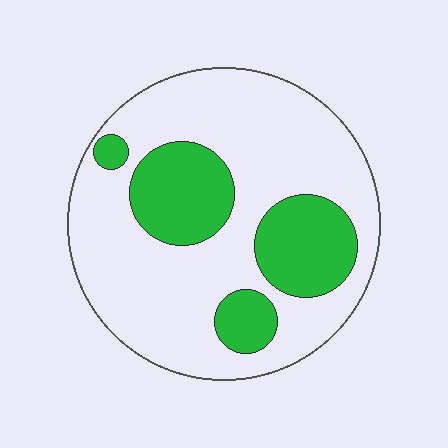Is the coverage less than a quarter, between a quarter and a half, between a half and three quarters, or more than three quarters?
Between a quarter and a half.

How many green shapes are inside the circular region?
4.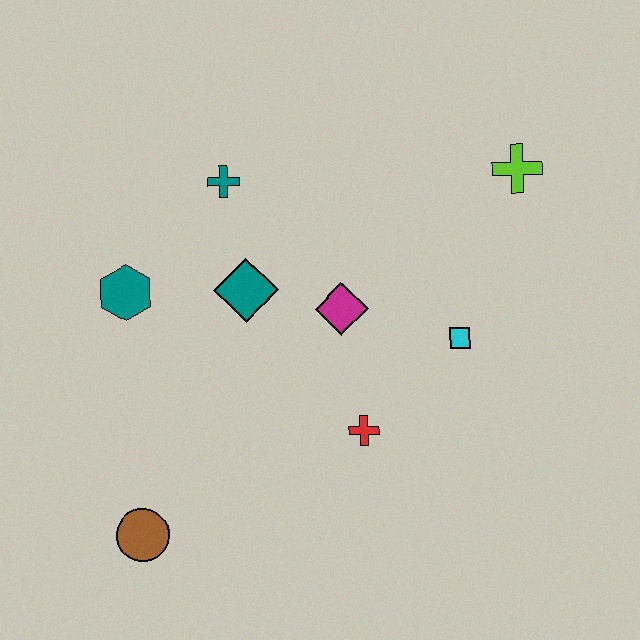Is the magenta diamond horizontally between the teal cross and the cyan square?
Yes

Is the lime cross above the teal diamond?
Yes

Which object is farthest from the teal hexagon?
The lime cross is farthest from the teal hexagon.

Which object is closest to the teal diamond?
The magenta diamond is closest to the teal diamond.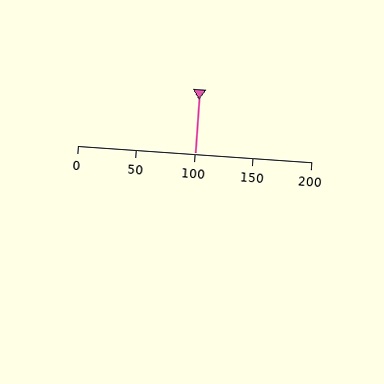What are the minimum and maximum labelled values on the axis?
The axis runs from 0 to 200.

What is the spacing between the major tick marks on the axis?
The major ticks are spaced 50 apart.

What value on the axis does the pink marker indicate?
The marker indicates approximately 100.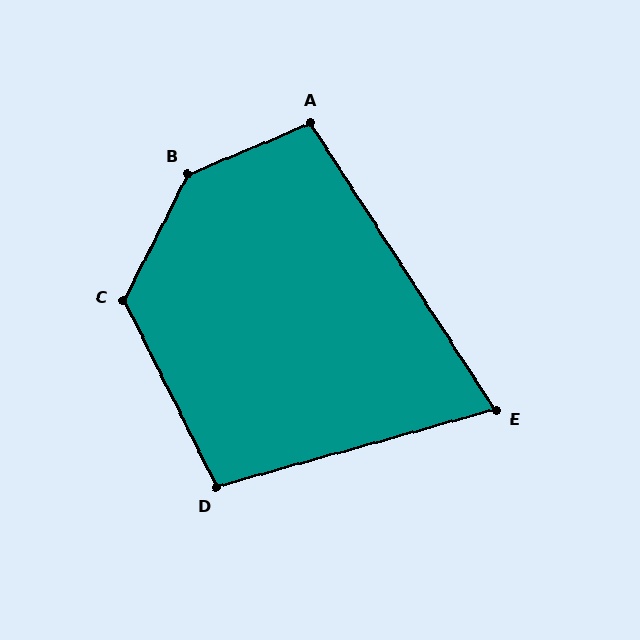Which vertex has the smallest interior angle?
E, at approximately 73 degrees.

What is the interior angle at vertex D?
Approximately 101 degrees (obtuse).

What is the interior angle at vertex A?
Approximately 100 degrees (obtuse).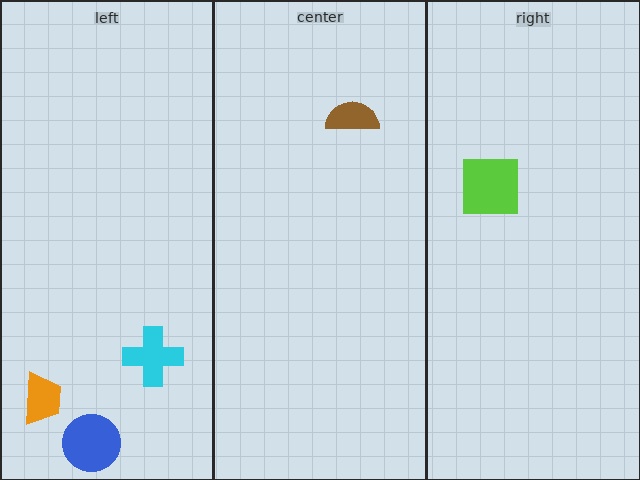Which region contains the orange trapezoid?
The left region.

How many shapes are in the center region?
1.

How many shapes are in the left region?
3.